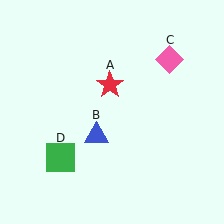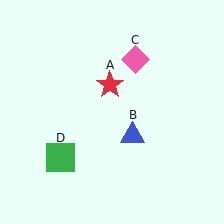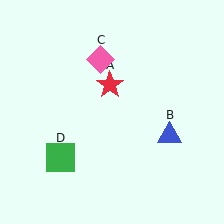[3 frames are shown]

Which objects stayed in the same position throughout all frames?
Red star (object A) and green square (object D) remained stationary.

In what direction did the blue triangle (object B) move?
The blue triangle (object B) moved right.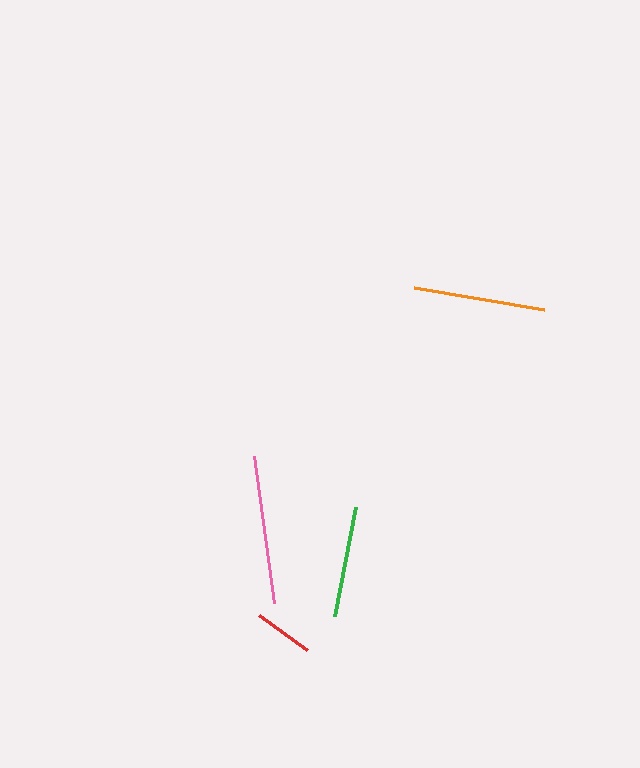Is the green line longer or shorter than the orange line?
The orange line is longer than the green line.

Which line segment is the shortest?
The red line is the shortest at approximately 60 pixels.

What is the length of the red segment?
The red segment is approximately 60 pixels long.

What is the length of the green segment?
The green segment is approximately 111 pixels long.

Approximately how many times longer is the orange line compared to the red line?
The orange line is approximately 2.2 times the length of the red line.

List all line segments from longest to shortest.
From longest to shortest: pink, orange, green, red.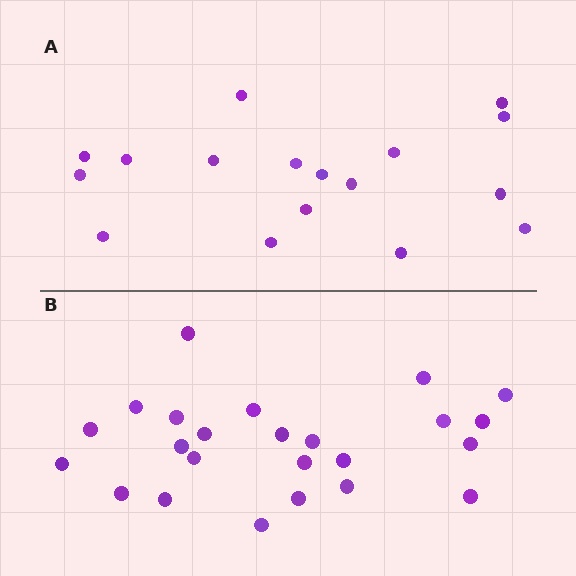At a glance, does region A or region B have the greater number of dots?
Region B (the bottom region) has more dots.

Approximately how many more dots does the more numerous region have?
Region B has roughly 8 or so more dots than region A.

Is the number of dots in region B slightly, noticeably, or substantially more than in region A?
Region B has noticeably more, but not dramatically so. The ratio is roughly 1.4 to 1.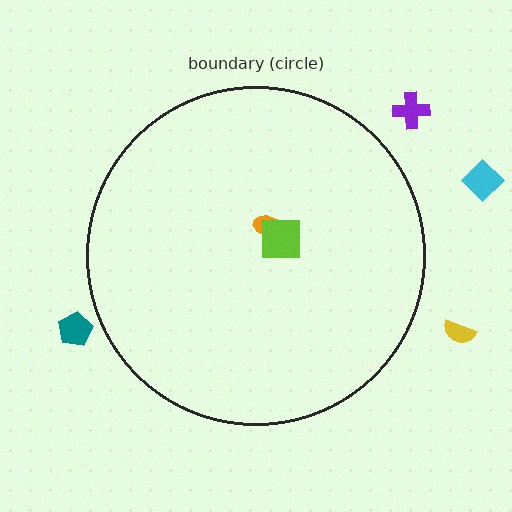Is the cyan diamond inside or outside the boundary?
Outside.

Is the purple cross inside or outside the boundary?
Outside.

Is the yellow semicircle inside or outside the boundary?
Outside.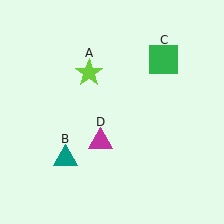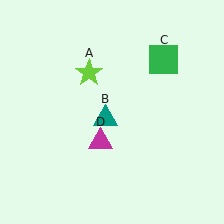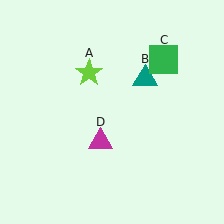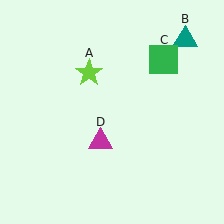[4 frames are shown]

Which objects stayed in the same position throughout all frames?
Lime star (object A) and green square (object C) and magenta triangle (object D) remained stationary.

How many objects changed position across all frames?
1 object changed position: teal triangle (object B).